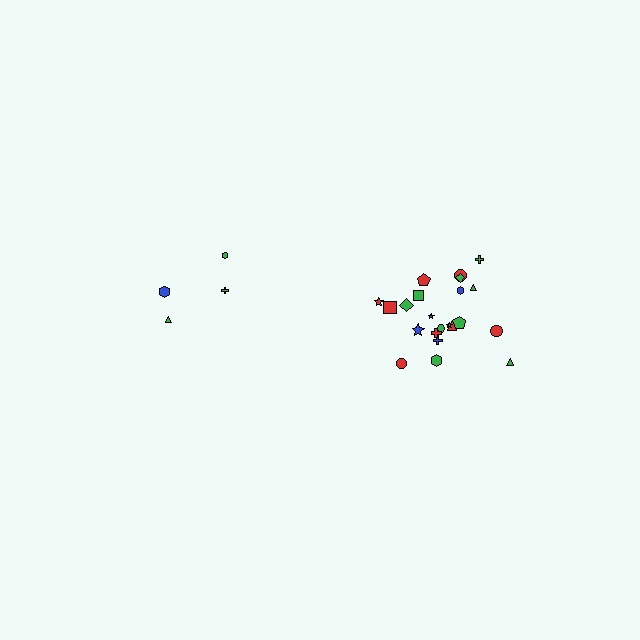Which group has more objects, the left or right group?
The right group.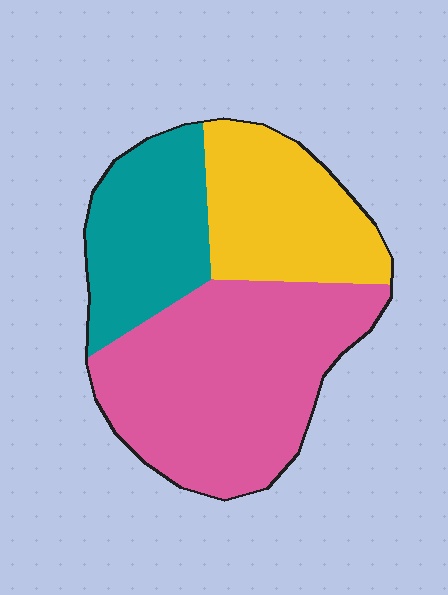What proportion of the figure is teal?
Teal covers roughly 25% of the figure.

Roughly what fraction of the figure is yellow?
Yellow takes up between a quarter and a half of the figure.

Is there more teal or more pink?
Pink.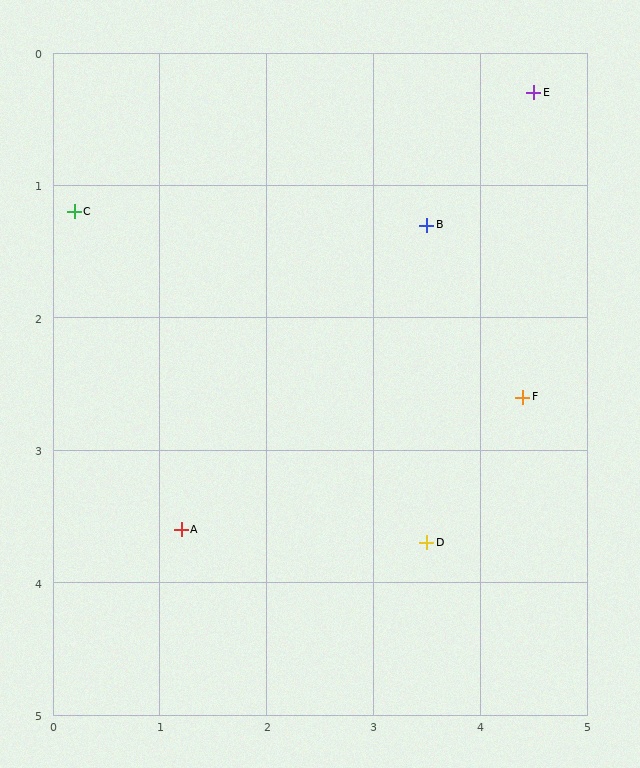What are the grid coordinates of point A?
Point A is at approximately (1.2, 3.6).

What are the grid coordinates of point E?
Point E is at approximately (4.5, 0.3).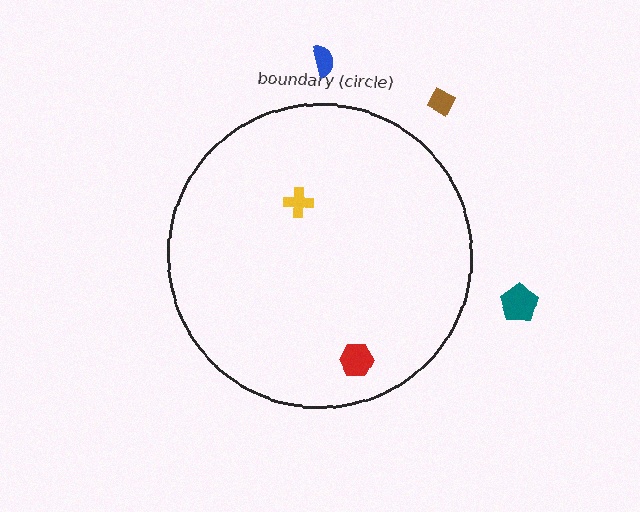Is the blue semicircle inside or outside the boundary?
Outside.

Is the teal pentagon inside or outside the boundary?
Outside.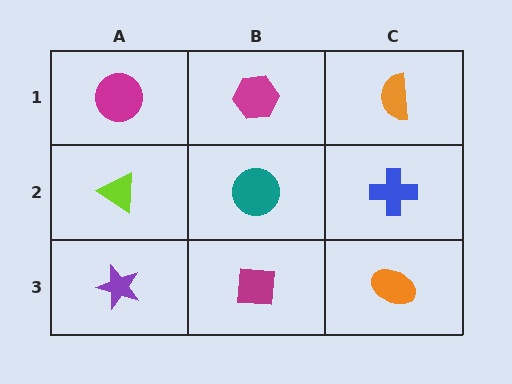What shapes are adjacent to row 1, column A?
A lime triangle (row 2, column A), a magenta hexagon (row 1, column B).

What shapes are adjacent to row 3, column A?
A lime triangle (row 2, column A), a magenta square (row 3, column B).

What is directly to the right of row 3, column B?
An orange ellipse.